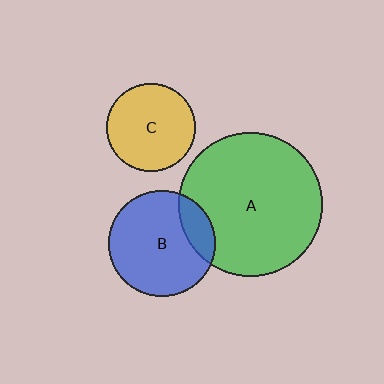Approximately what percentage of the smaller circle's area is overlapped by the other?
Approximately 15%.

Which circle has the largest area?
Circle A (green).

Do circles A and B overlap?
Yes.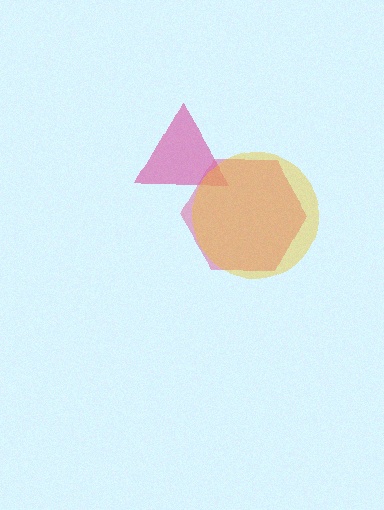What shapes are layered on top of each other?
The layered shapes are: a magenta triangle, a pink hexagon, a yellow circle.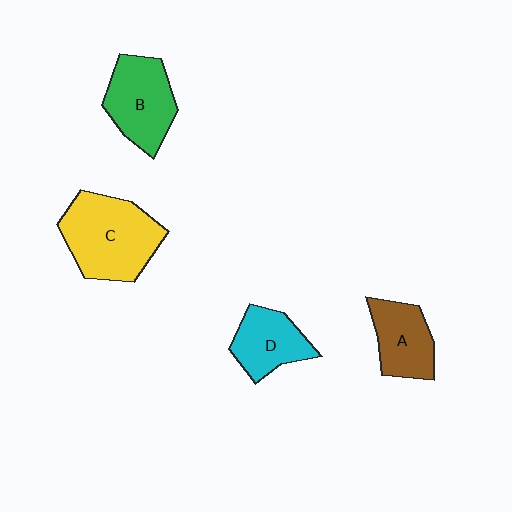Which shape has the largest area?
Shape C (yellow).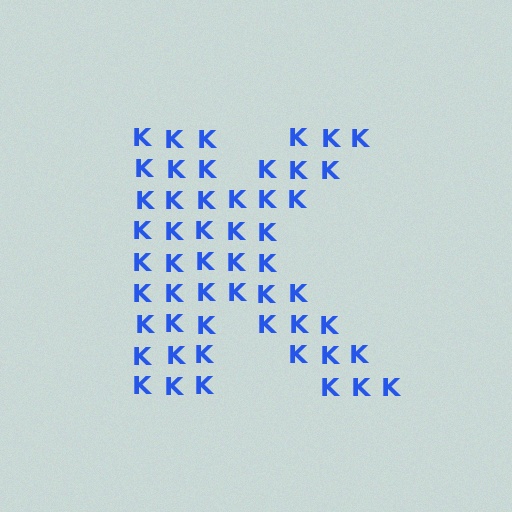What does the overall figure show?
The overall figure shows the letter K.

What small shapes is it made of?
It is made of small letter K's.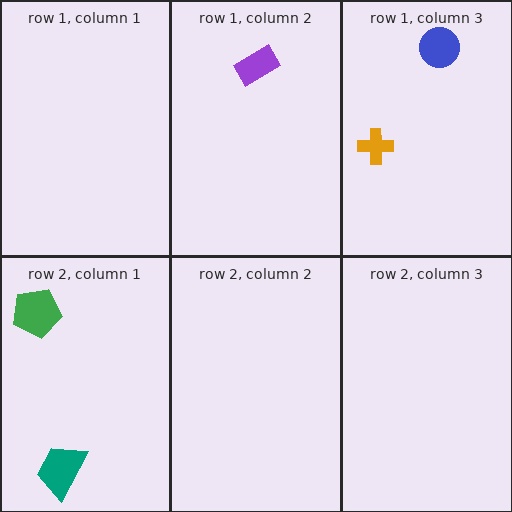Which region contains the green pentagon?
The row 2, column 1 region.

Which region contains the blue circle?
The row 1, column 3 region.